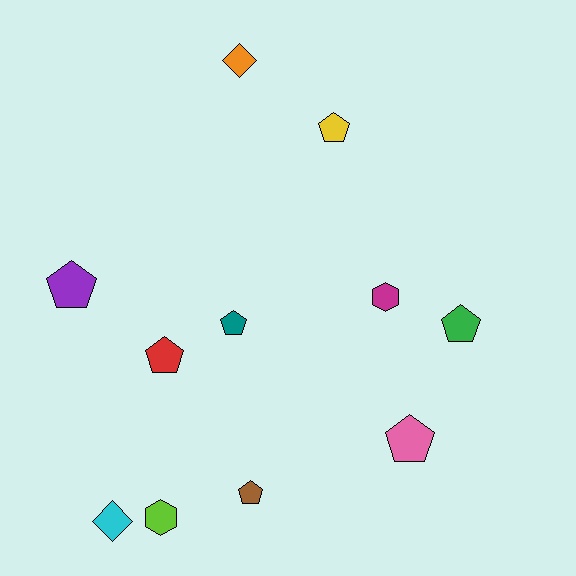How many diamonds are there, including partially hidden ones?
There are 2 diamonds.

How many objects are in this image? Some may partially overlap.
There are 11 objects.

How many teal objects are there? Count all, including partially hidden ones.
There is 1 teal object.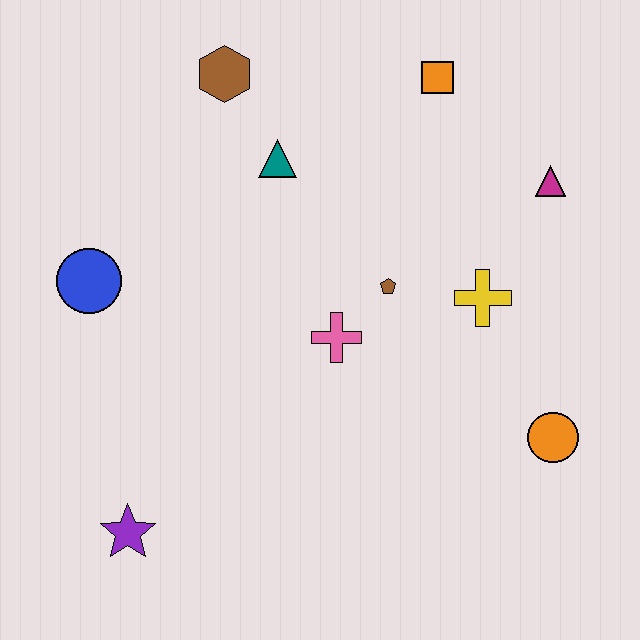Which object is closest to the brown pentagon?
The pink cross is closest to the brown pentagon.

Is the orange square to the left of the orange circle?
Yes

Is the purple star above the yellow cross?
No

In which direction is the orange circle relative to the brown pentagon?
The orange circle is to the right of the brown pentagon.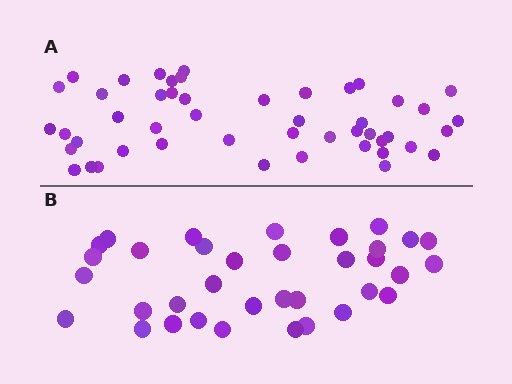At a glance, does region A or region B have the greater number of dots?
Region A (the top region) has more dots.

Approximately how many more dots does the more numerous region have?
Region A has approximately 15 more dots than region B.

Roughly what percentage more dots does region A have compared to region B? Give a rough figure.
About 35% more.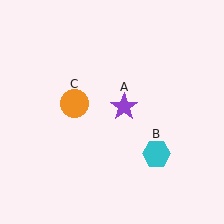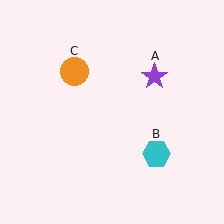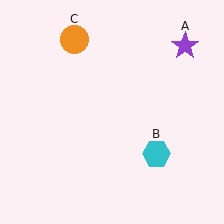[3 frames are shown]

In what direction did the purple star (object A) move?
The purple star (object A) moved up and to the right.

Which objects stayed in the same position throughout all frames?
Cyan hexagon (object B) remained stationary.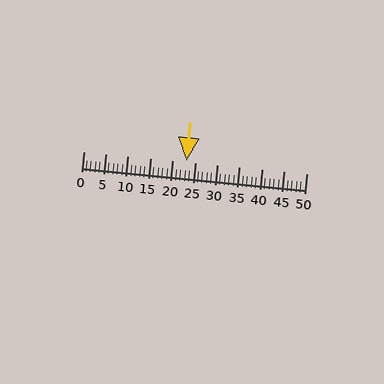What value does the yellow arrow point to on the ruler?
The yellow arrow points to approximately 23.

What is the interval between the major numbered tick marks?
The major tick marks are spaced 5 units apart.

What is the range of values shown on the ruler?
The ruler shows values from 0 to 50.